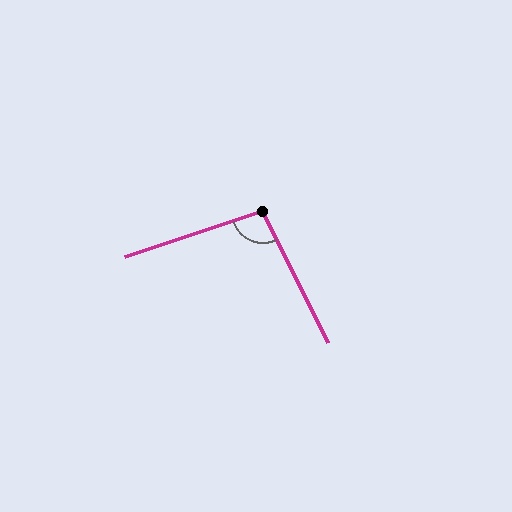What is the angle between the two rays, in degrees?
Approximately 98 degrees.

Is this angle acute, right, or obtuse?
It is obtuse.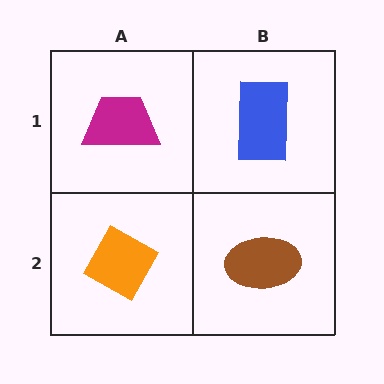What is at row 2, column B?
A brown ellipse.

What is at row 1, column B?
A blue rectangle.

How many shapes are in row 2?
2 shapes.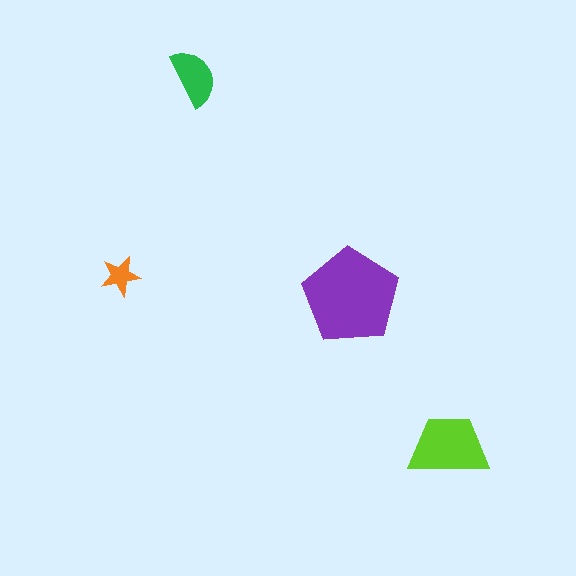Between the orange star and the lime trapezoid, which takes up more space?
The lime trapezoid.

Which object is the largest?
The purple pentagon.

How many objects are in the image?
There are 4 objects in the image.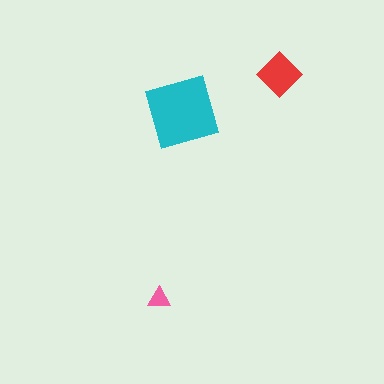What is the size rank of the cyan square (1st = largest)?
1st.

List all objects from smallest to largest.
The pink triangle, the red diamond, the cyan square.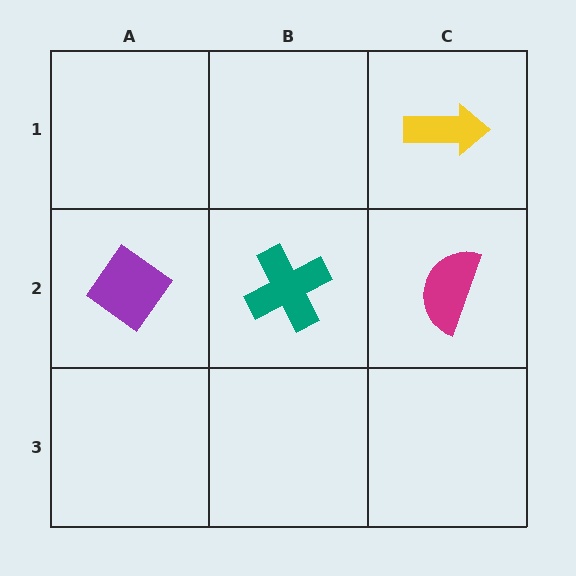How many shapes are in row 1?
1 shape.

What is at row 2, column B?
A teal cross.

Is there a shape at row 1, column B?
No, that cell is empty.